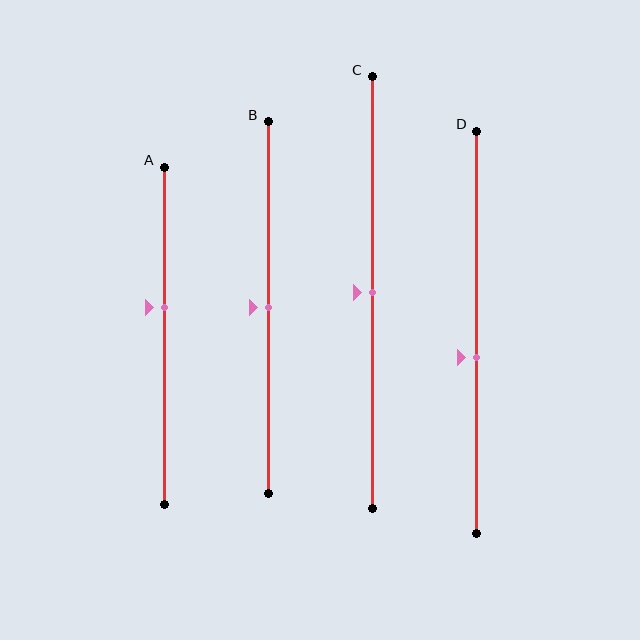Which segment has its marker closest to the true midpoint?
Segment B has its marker closest to the true midpoint.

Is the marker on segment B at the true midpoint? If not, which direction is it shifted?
Yes, the marker on segment B is at the true midpoint.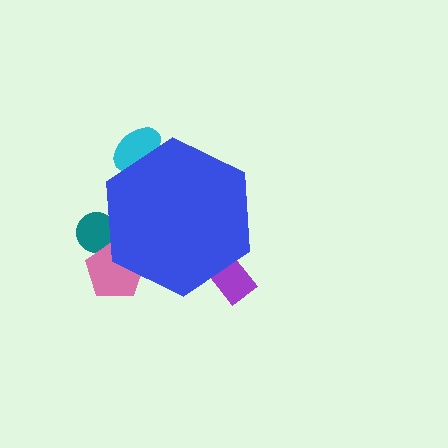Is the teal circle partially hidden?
Yes, the teal circle is partially hidden behind the blue hexagon.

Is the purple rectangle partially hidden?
Yes, the purple rectangle is partially hidden behind the blue hexagon.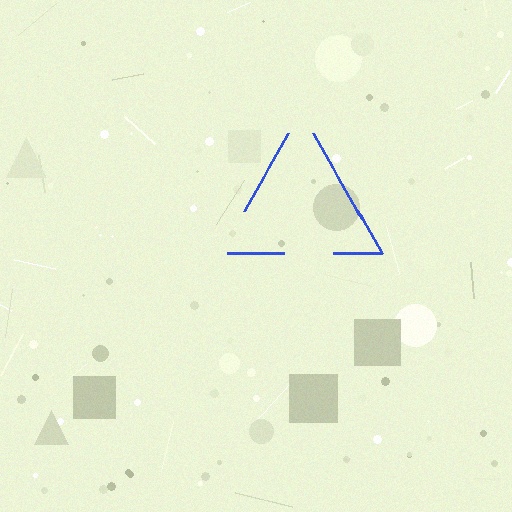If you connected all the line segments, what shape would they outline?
They would outline a triangle.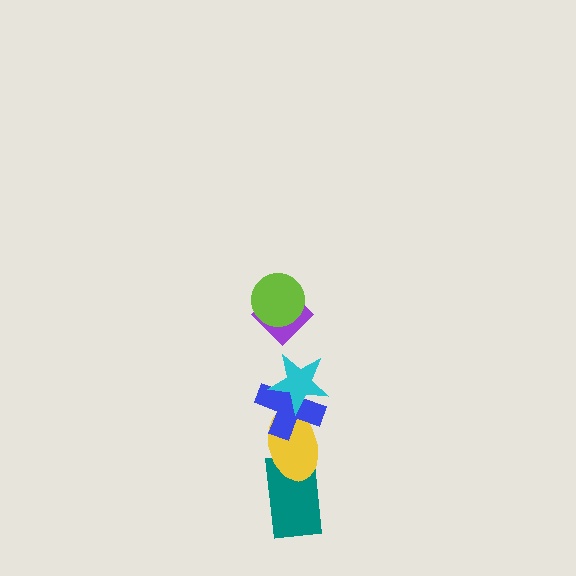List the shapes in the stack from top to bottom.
From top to bottom: the lime circle, the purple diamond, the cyan star, the blue cross, the yellow ellipse, the teal rectangle.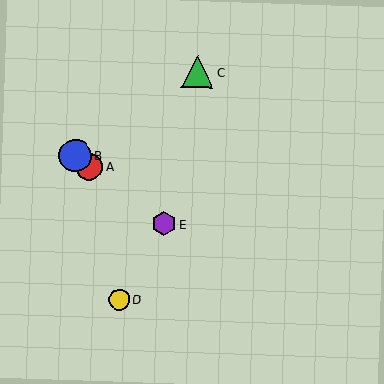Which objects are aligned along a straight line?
Objects A, B, E are aligned along a straight line.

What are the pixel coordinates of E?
Object E is at (164, 224).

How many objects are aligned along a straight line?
3 objects (A, B, E) are aligned along a straight line.